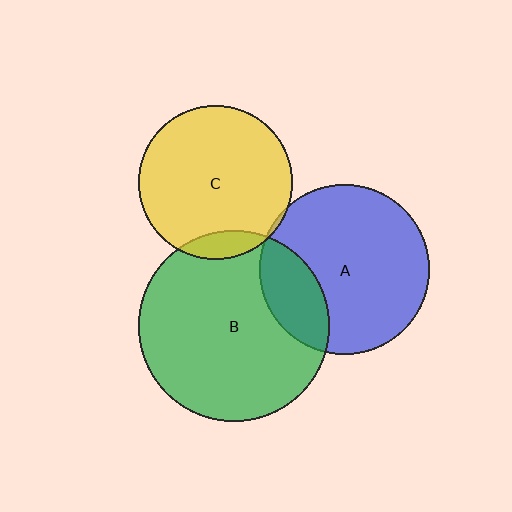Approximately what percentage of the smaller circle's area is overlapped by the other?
Approximately 10%.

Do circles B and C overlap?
Yes.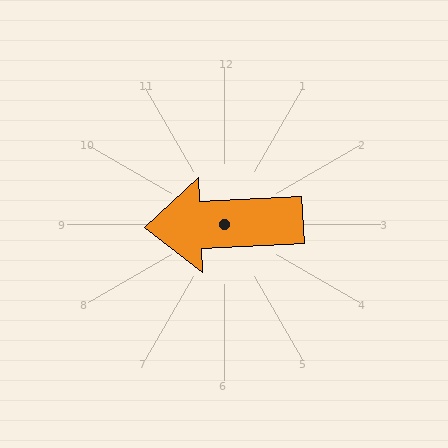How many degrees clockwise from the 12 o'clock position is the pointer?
Approximately 267 degrees.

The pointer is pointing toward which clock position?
Roughly 9 o'clock.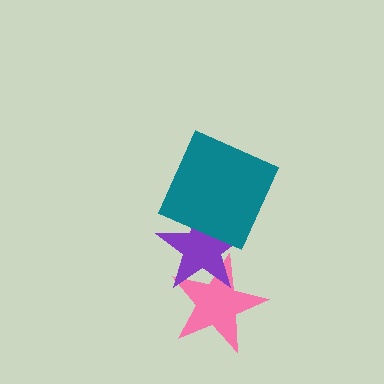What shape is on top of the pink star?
The purple star is on top of the pink star.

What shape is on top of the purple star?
The teal square is on top of the purple star.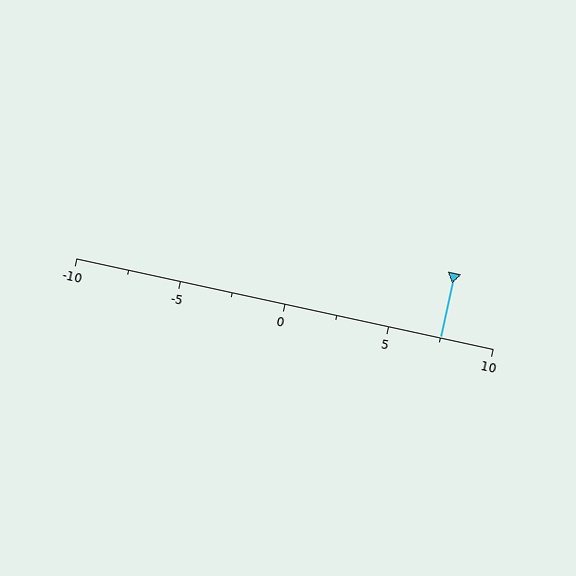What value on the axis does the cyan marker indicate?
The marker indicates approximately 7.5.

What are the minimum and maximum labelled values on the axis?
The axis runs from -10 to 10.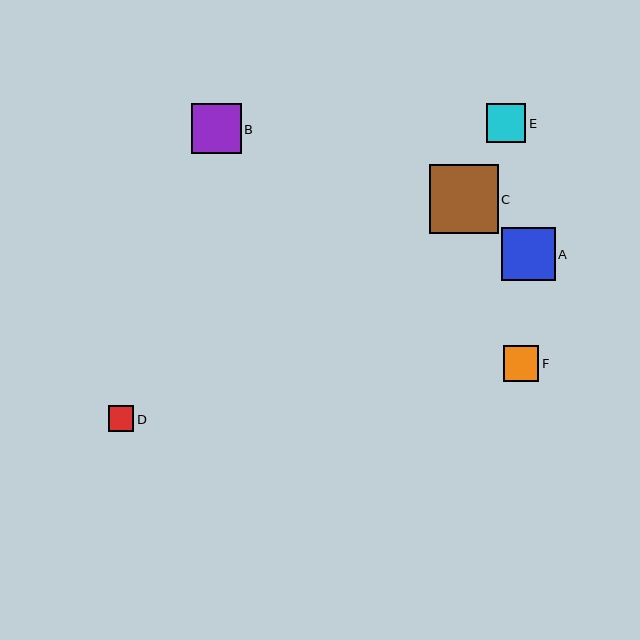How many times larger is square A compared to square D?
Square A is approximately 2.1 times the size of square D.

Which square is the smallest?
Square D is the smallest with a size of approximately 26 pixels.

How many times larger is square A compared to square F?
Square A is approximately 1.5 times the size of square F.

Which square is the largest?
Square C is the largest with a size of approximately 68 pixels.